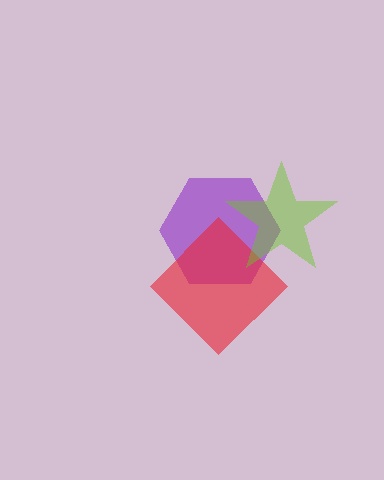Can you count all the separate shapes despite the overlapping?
Yes, there are 3 separate shapes.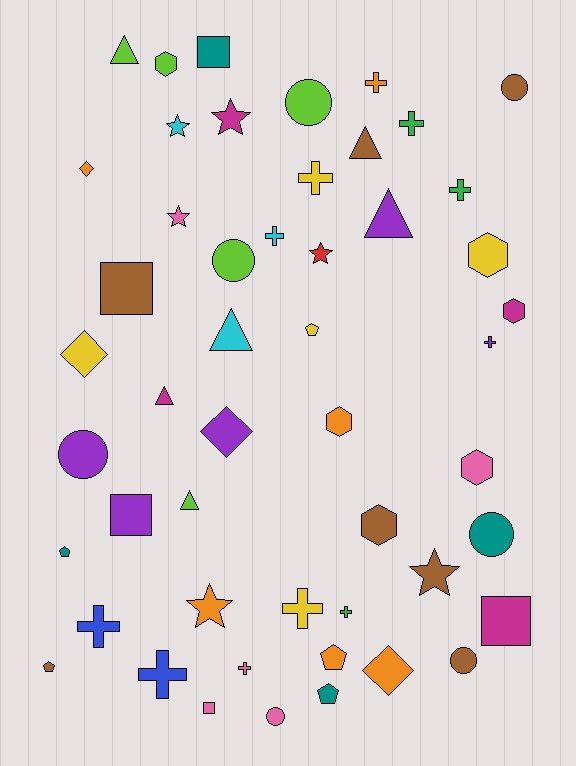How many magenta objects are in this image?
There are 4 magenta objects.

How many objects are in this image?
There are 50 objects.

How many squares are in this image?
There are 5 squares.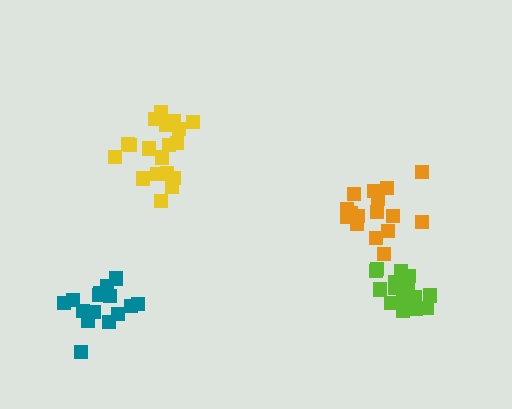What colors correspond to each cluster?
The clusters are colored: orange, lime, yellow, teal.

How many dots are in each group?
Group 1: 17 dots, Group 2: 16 dots, Group 3: 19 dots, Group 4: 16 dots (68 total).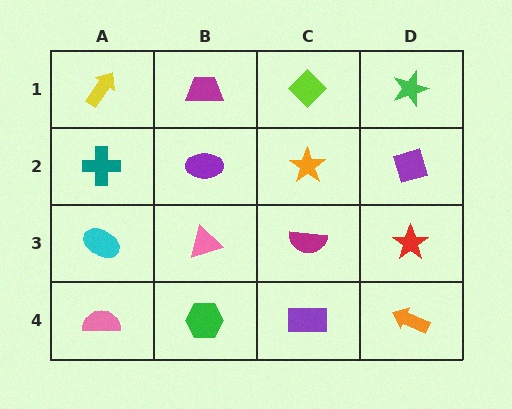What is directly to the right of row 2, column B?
An orange star.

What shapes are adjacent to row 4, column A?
A cyan ellipse (row 3, column A), a green hexagon (row 4, column B).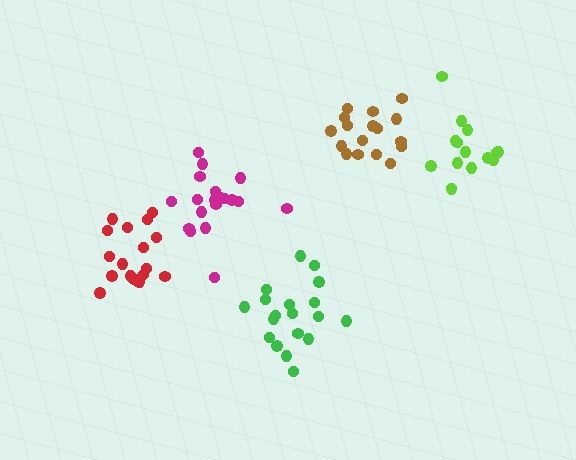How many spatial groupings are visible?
There are 5 spatial groupings.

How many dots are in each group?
Group 1: 17 dots, Group 2: 19 dots, Group 3: 18 dots, Group 4: 15 dots, Group 5: 19 dots (88 total).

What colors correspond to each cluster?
The clusters are colored: brown, green, red, lime, magenta.